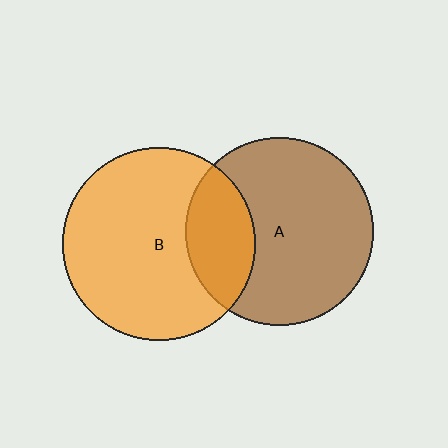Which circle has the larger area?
Circle B (orange).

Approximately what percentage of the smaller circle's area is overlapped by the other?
Approximately 25%.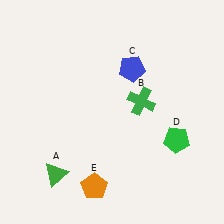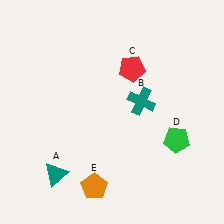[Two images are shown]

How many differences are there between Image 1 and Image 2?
There are 3 differences between the two images.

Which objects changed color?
A changed from green to teal. B changed from green to teal. C changed from blue to red.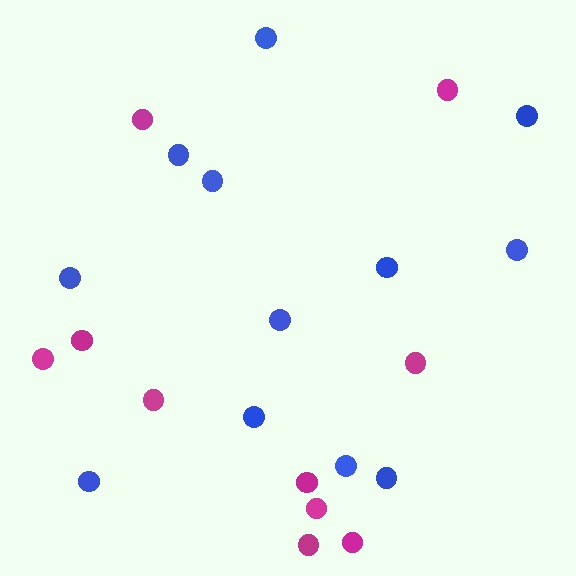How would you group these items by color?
There are 2 groups: one group of blue circles (12) and one group of magenta circles (10).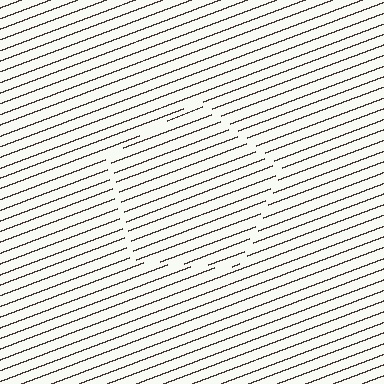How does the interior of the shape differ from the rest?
The interior of the shape contains the same grating, shifted by half a period — the contour is defined by the phase discontinuity where line-ends from the inner and outer gratings abut.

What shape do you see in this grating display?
An illusory pentagon. The interior of the shape contains the same grating, shifted by half a period — the contour is defined by the phase discontinuity where line-ends from the inner and outer gratings abut.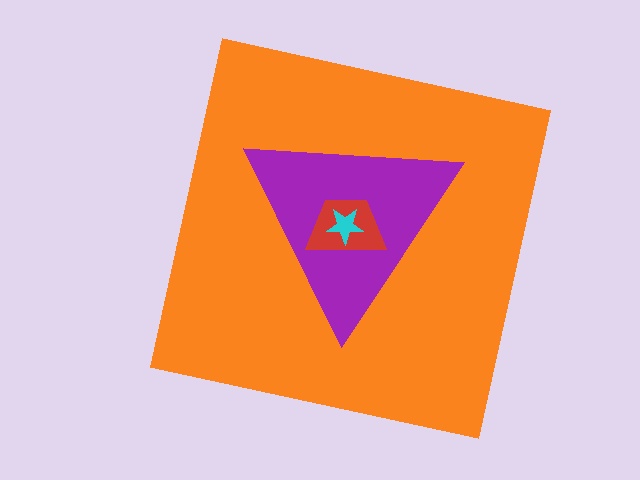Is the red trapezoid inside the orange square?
Yes.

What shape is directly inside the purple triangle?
The red trapezoid.